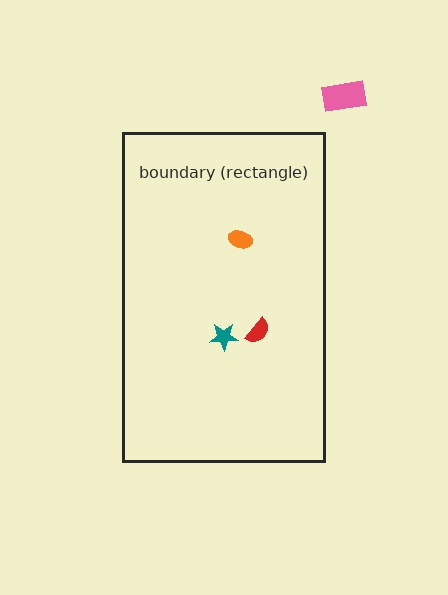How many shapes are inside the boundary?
3 inside, 1 outside.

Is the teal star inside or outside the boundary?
Inside.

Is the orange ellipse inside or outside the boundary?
Inside.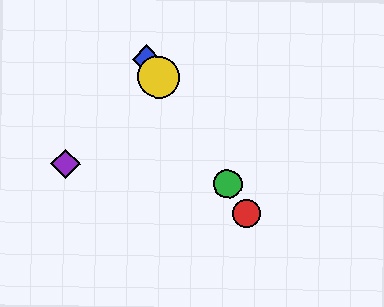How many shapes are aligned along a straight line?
4 shapes (the red circle, the blue diamond, the green circle, the yellow circle) are aligned along a straight line.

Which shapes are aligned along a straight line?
The red circle, the blue diamond, the green circle, the yellow circle are aligned along a straight line.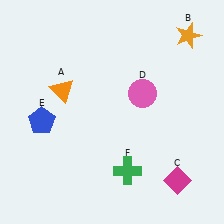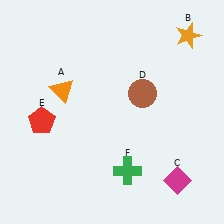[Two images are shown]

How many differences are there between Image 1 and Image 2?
There are 2 differences between the two images.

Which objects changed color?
D changed from pink to brown. E changed from blue to red.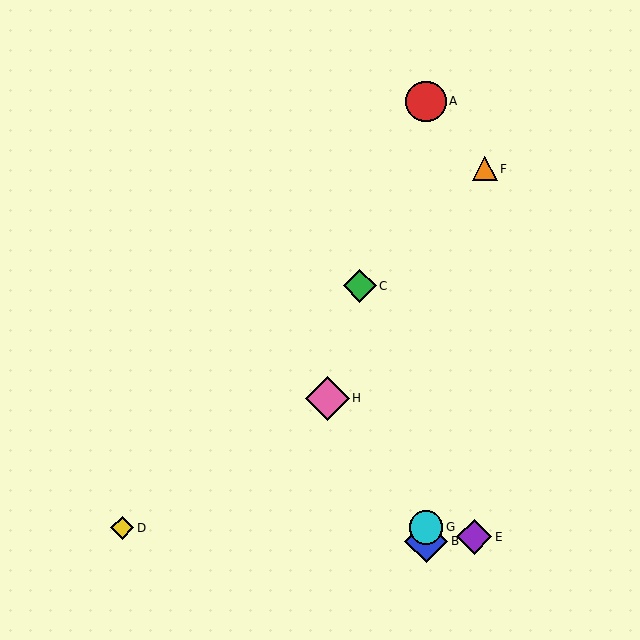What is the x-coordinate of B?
Object B is at x≈426.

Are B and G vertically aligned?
Yes, both are at x≈426.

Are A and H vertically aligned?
No, A is at x≈426 and H is at x≈327.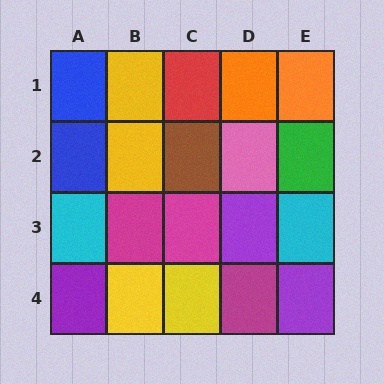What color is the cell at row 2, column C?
Brown.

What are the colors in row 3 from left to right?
Cyan, magenta, magenta, purple, cyan.